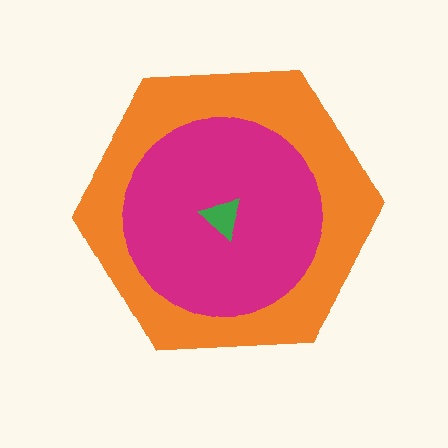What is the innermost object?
The green triangle.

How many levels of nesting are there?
3.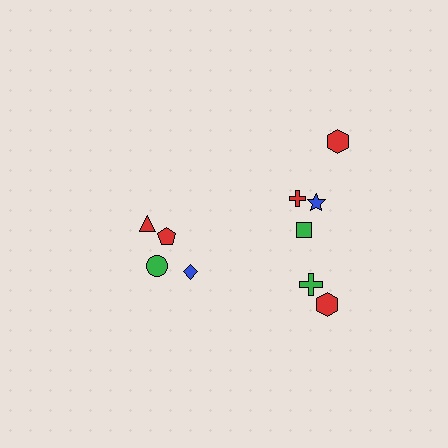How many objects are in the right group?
There are 6 objects.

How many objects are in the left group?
There are 4 objects.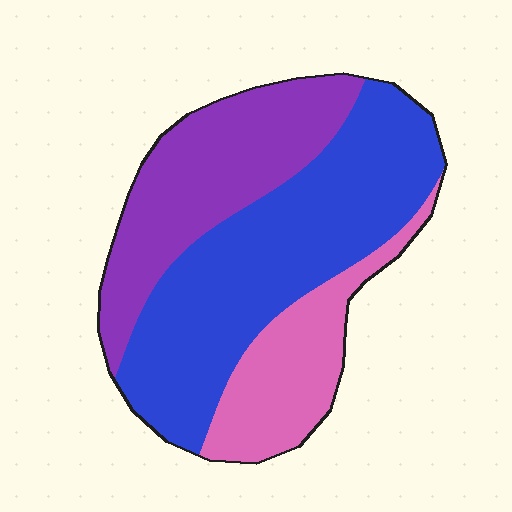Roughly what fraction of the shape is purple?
Purple covers 31% of the shape.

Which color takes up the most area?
Blue, at roughly 50%.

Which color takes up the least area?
Pink, at roughly 20%.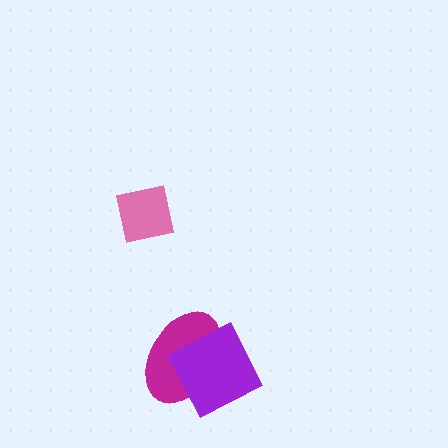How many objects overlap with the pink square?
0 objects overlap with the pink square.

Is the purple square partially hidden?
No, no other shape covers it.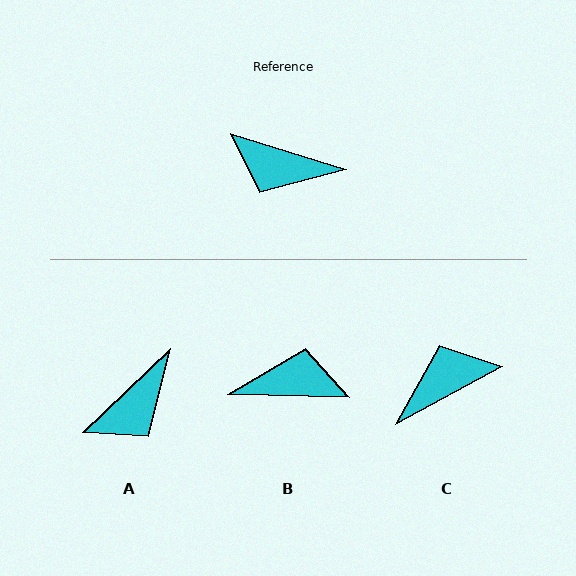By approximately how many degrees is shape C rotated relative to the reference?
Approximately 135 degrees clockwise.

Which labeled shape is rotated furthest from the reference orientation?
B, about 164 degrees away.